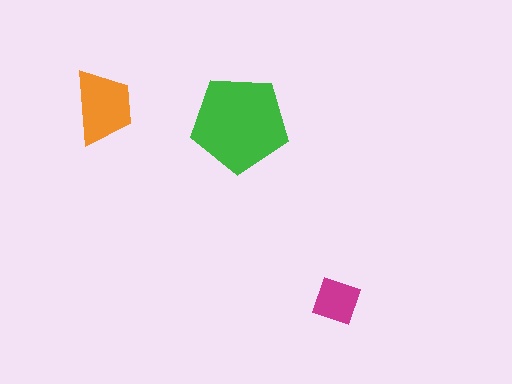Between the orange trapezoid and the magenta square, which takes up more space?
The orange trapezoid.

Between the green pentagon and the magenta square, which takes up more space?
The green pentagon.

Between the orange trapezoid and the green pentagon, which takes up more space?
The green pentagon.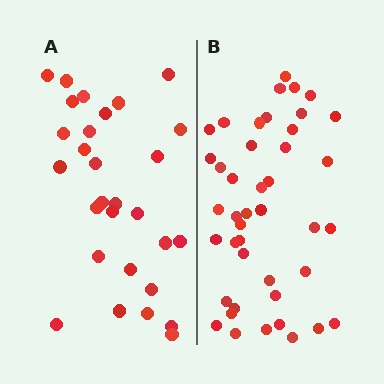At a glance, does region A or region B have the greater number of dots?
Region B (the right region) has more dots.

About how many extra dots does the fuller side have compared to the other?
Region B has approximately 15 more dots than region A.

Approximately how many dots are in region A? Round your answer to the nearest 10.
About 30 dots. (The exact count is 29, which rounds to 30.)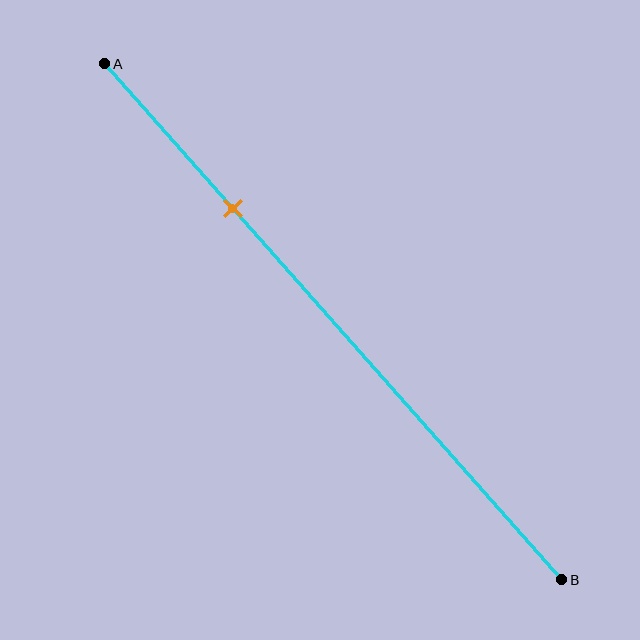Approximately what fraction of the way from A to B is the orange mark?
The orange mark is approximately 30% of the way from A to B.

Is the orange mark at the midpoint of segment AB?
No, the mark is at about 30% from A, not at the 50% midpoint.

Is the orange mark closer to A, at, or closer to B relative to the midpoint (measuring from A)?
The orange mark is closer to point A than the midpoint of segment AB.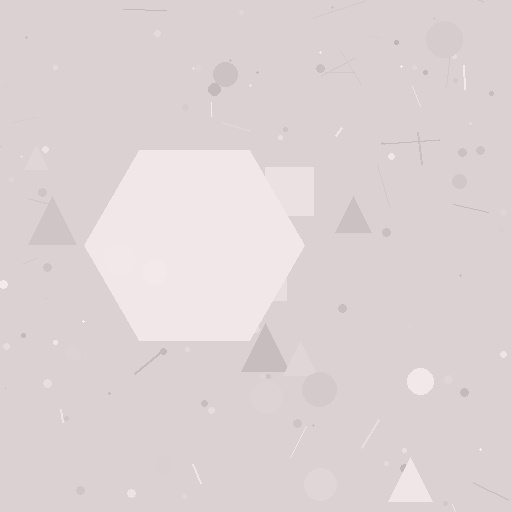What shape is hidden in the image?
A hexagon is hidden in the image.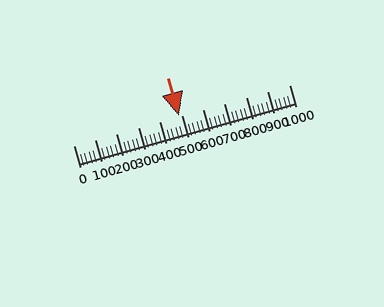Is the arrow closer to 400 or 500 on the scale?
The arrow is closer to 500.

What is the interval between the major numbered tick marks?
The major tick marks are spaced 100 units apart.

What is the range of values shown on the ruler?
The ruler shows values from 0 to 1000.